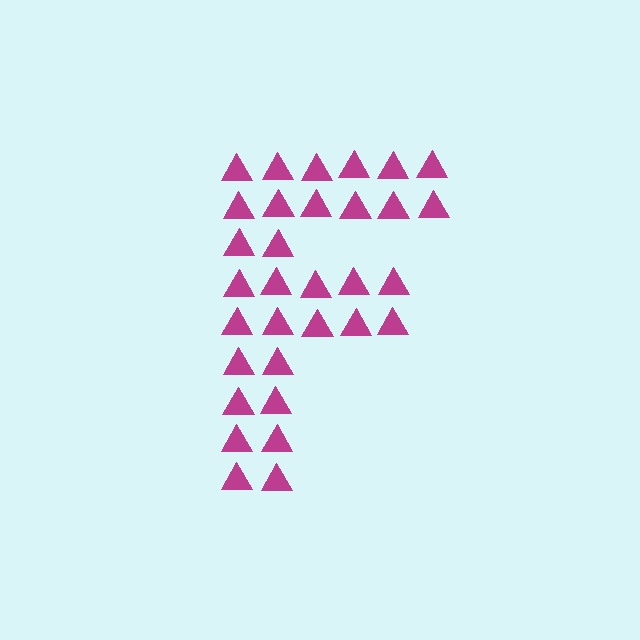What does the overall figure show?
The overall figure shows the letter F.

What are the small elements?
The small elements are triangles.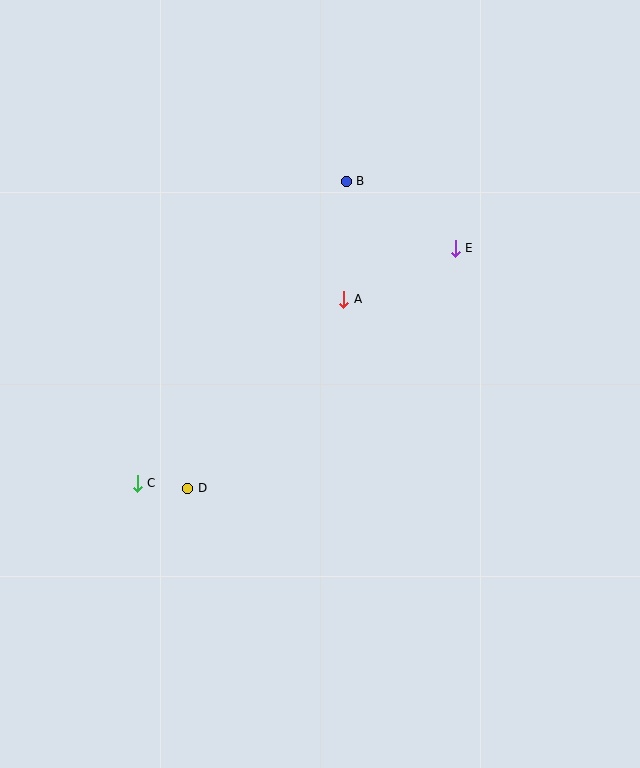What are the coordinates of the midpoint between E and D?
The midpoint between E and D is at (321, 368).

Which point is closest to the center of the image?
Point A at (344, 299) is closest to the center.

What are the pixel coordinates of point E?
Point E is at (455, 248).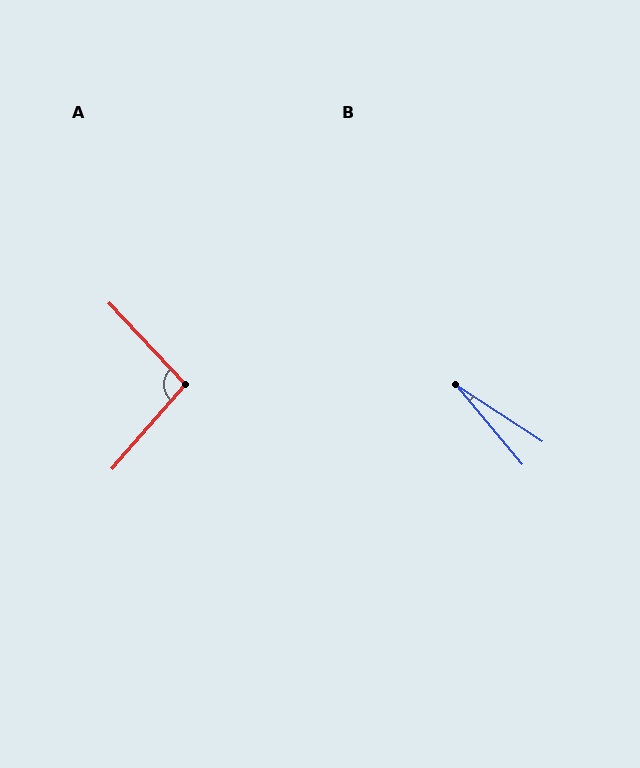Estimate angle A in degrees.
Approximately 96 degrees.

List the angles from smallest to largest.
B (17°), A (96°).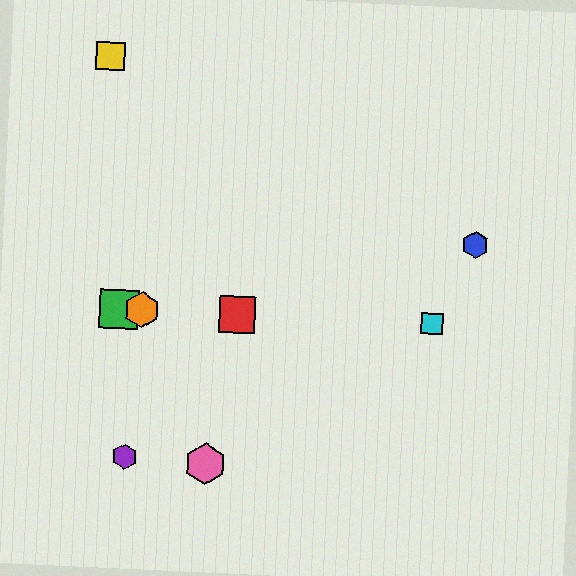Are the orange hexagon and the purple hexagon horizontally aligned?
No, the orange hexagon is at y≈310 and the purple hexagon is at y≈457.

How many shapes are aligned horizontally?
4 shapes (the red square, the green square, the orange hexagon, the cyan square) are aligned horizontally.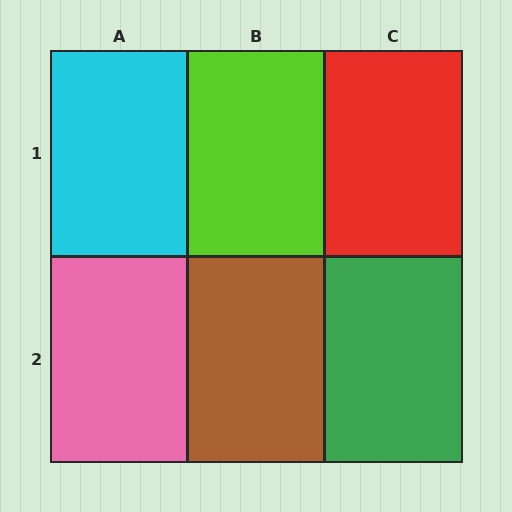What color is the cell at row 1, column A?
Cyan.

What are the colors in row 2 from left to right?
Pink, brown, green.